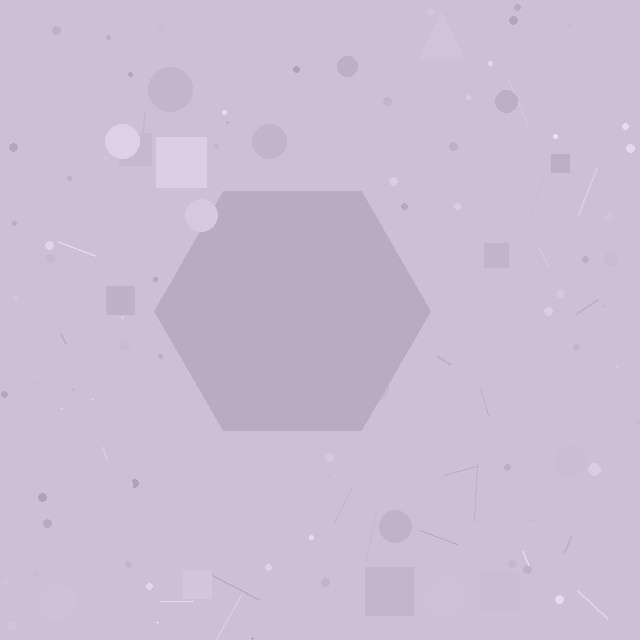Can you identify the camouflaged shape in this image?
The camouflaged shape is a hexagon.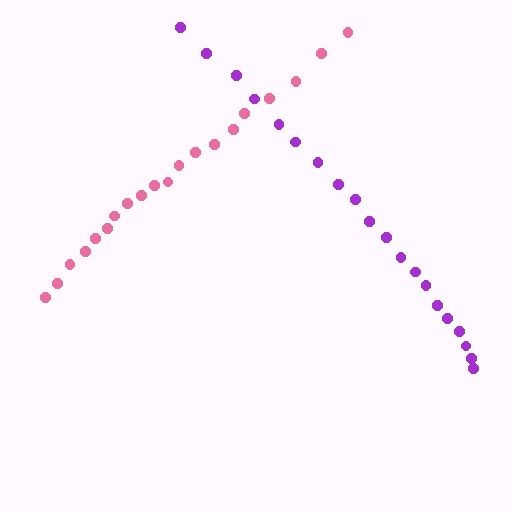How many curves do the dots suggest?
There are 2 distinct paths.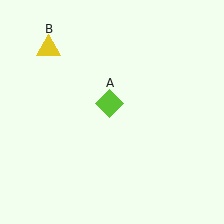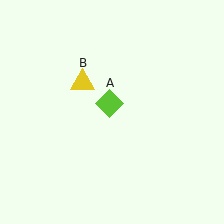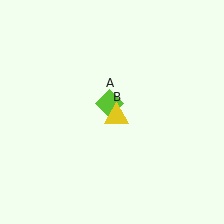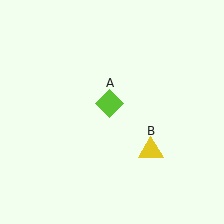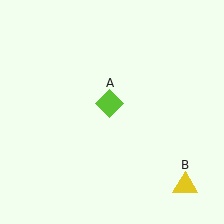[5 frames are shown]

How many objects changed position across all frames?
1 object changed position: yellow triangle (object B).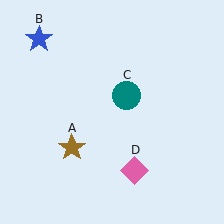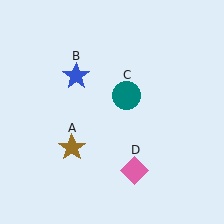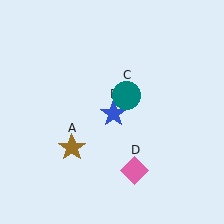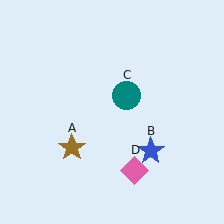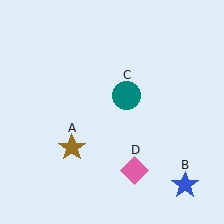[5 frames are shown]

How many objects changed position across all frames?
1 object changed position: blue star (object B).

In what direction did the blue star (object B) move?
The blue star (object B) moved down and to the right.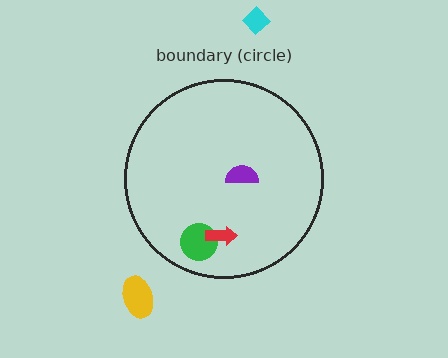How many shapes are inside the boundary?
3 inside, 2 outside.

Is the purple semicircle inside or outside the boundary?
Inside.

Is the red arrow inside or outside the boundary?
Inside.